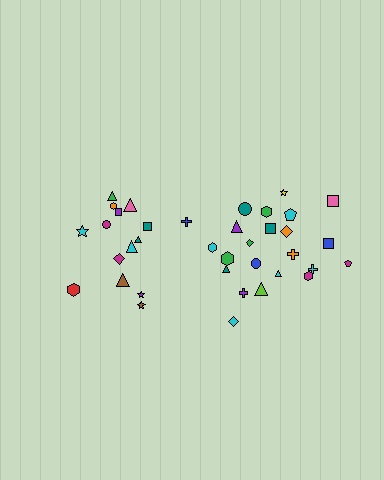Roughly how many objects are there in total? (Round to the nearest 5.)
Roughly 35 objects in total.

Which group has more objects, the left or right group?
The right group.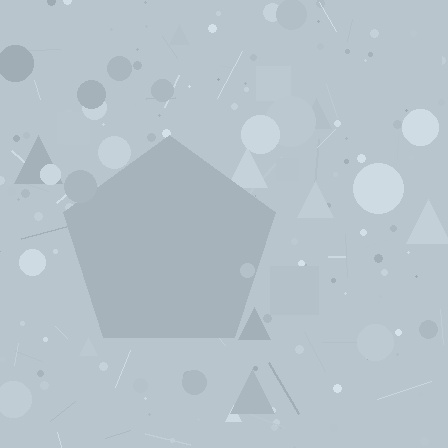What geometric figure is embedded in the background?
A pentagon is embedded in the background.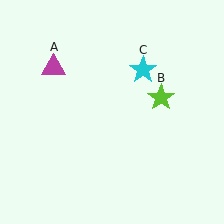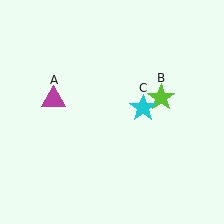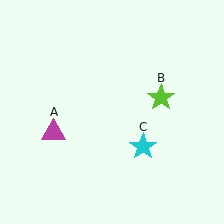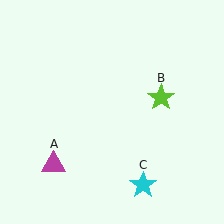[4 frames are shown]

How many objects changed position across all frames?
2 objects changed position: magenta triangle (object A), cyan star (object C).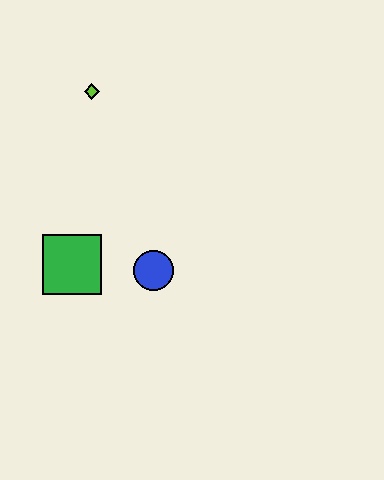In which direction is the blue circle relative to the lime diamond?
The blue circle is below the lime diamond.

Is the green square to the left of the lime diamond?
Yes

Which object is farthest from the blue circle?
The lime diamond is farthest from the blue circle.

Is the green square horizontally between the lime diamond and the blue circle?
No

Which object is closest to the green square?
The blue circle is closest to the green square.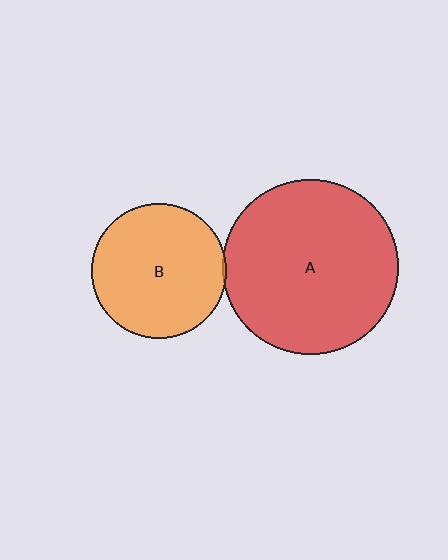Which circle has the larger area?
Circle A (red).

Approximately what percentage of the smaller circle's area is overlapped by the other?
Approximately 5%.